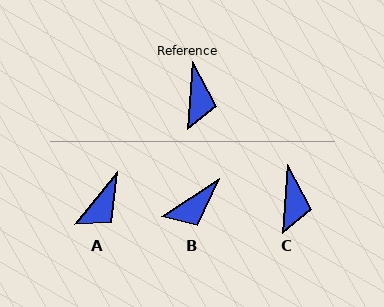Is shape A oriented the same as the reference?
No, it is off by about 35 degrees.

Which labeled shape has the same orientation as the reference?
C.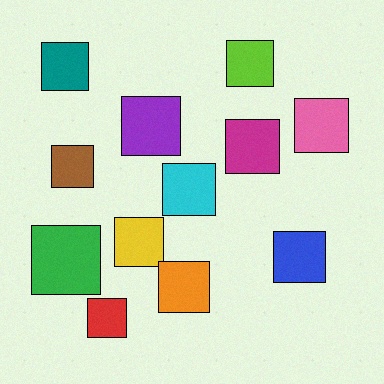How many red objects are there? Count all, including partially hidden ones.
There is 1 red object.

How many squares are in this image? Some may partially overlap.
There are 12 squares.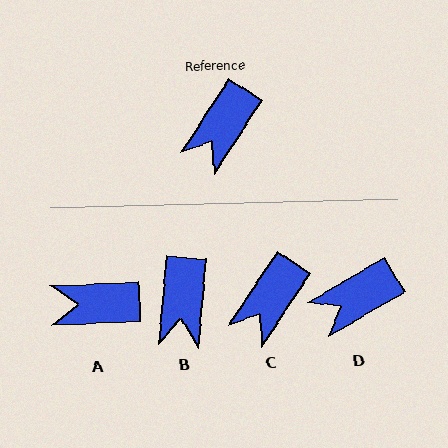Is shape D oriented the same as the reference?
No, it is off by about 26 degrees.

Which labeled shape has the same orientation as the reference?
C.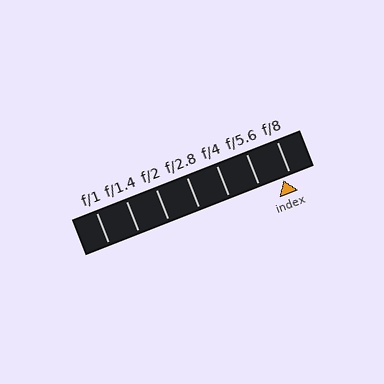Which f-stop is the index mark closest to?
The index mark is closest to f/8.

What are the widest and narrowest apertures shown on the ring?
The widest aperture shown is f/1 and the narrowest is f/8.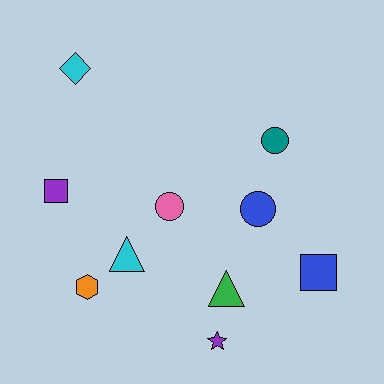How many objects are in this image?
There are 10 objects.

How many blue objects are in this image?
There are 2 blue objects.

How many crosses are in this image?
There are no crosses.